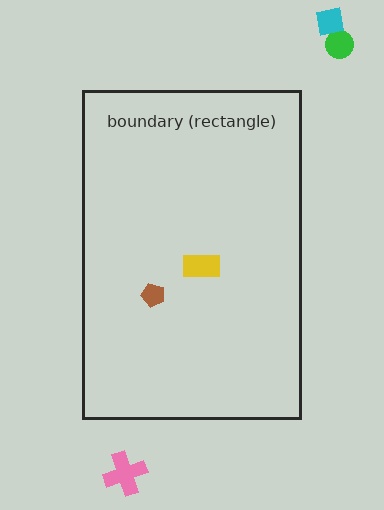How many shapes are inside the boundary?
2 inside, 3 outside.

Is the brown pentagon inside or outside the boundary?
Inside.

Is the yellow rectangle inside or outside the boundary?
Inside.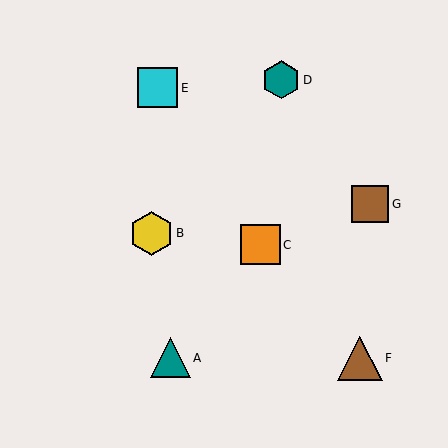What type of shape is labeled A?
Shape A is a teal triangle.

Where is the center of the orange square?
The center of the orange square is at (260, 245).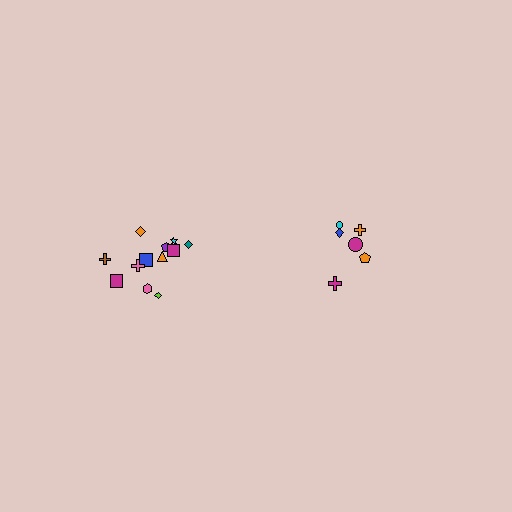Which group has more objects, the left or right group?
The left group.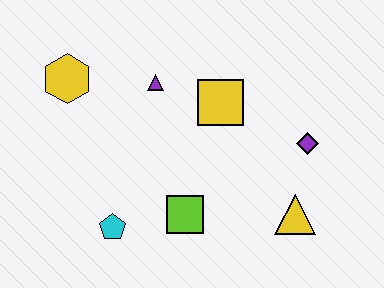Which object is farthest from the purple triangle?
The yellow triangle is farthest from the purple triangle.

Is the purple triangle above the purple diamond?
Yes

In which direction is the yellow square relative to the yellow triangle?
The yellow square is above the yellow triangle.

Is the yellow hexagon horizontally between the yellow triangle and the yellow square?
No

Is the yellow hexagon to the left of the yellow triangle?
Yes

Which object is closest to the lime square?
The cyan pentagon is closest to the lime square.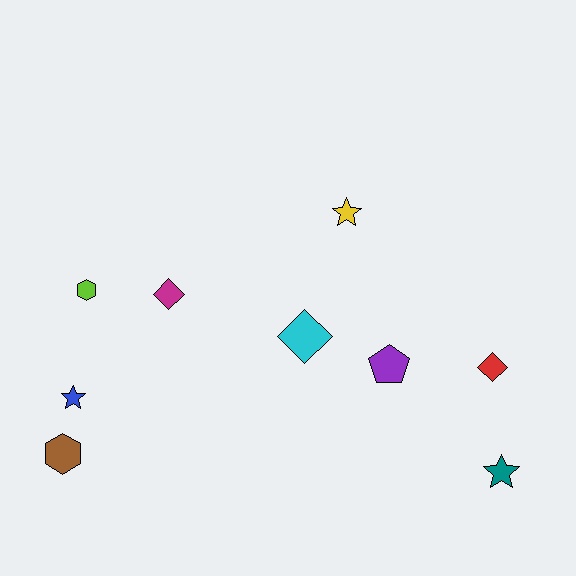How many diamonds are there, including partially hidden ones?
There are 3 diamonds.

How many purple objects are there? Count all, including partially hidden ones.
There is 1 purple object.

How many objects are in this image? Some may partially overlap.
There are 9 objects.